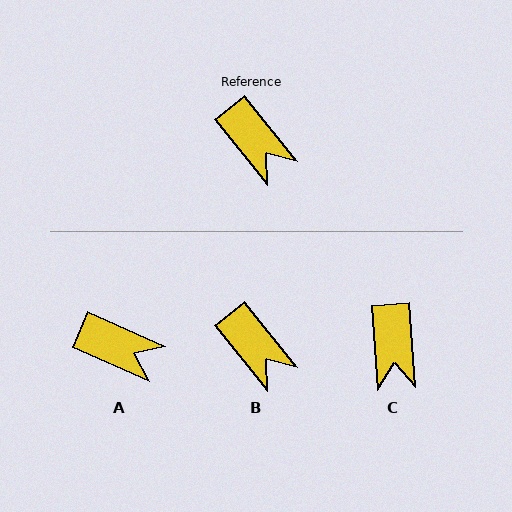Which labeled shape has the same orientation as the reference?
B.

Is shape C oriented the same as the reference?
No, it is off by about 34 degrees.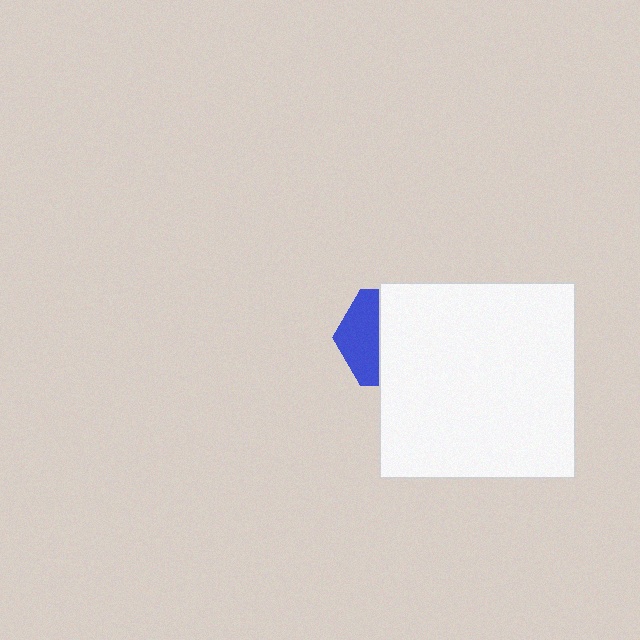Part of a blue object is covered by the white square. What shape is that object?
It is a hexagon.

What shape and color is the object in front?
The object in front is a white square.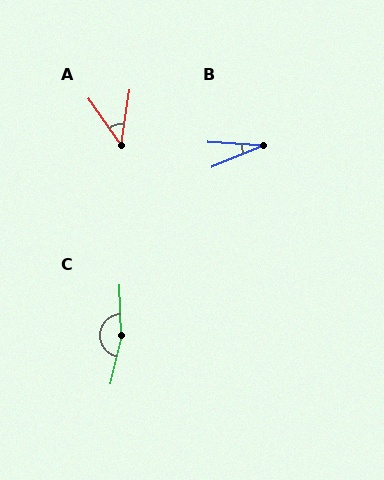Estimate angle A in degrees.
Approximately 44 degrees.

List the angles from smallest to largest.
B (25°), A (44°), C (166°).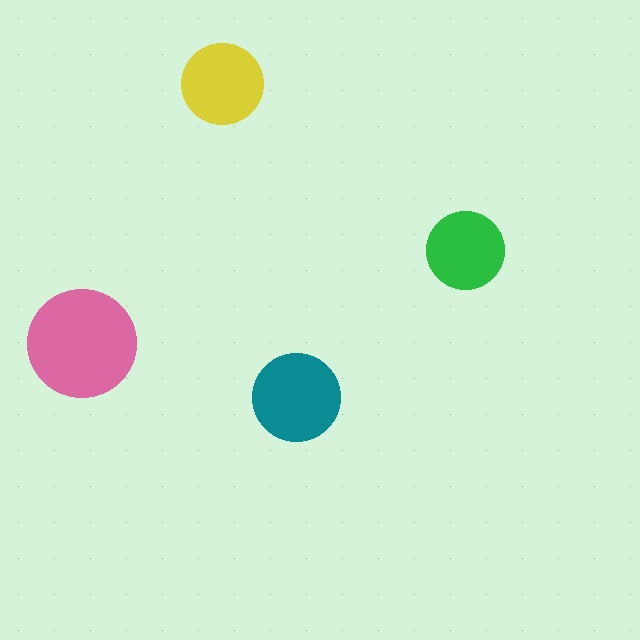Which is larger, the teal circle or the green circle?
The teal one.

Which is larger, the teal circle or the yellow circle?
The teal one.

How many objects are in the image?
There are 4 objects in the image.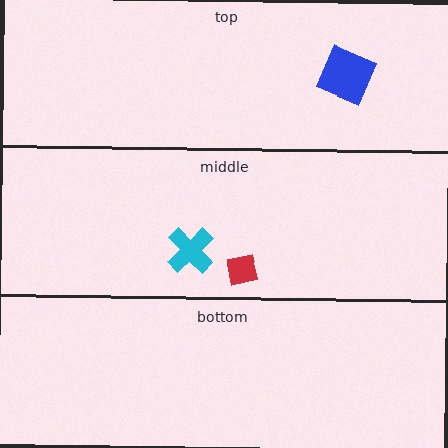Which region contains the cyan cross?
The middle region.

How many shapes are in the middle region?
2.